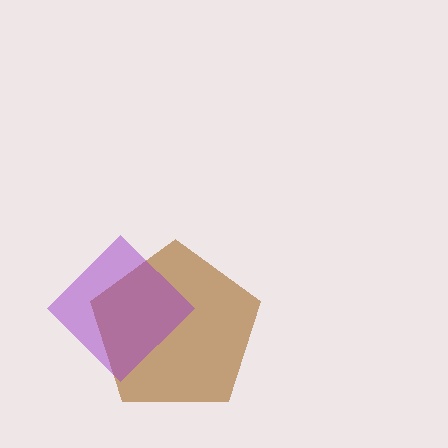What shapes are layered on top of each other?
The layered shapes are: a brown pentagon, a purple diamond.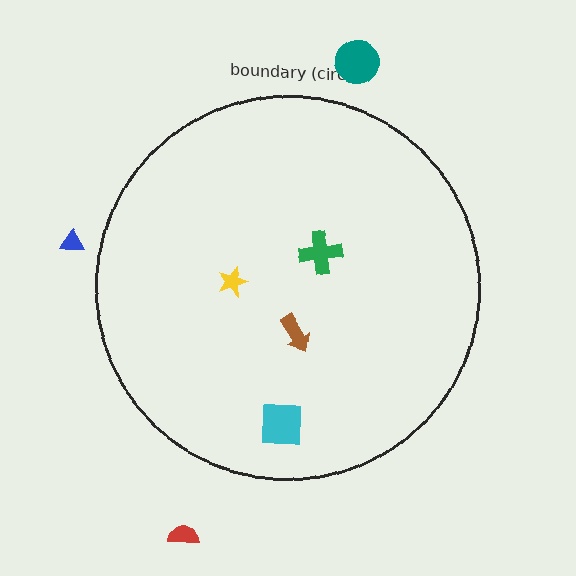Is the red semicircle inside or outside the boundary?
Outside.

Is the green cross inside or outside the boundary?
Inside.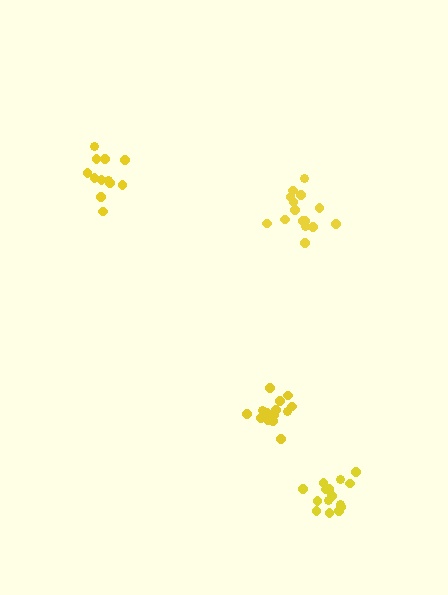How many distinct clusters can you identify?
There are 4 distinct clusters.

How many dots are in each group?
Group 1: 15 dots, Group 2: 15 dots, Group 3: 15 dots, Group 4: 12 dots (57 total).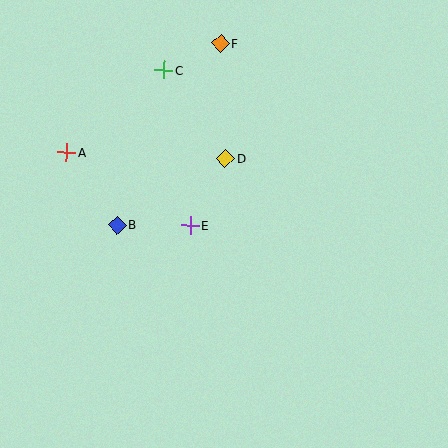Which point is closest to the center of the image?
Point E at (190, 226) is closest to the center.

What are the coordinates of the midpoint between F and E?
The midpoint between F and E is at (205, 134).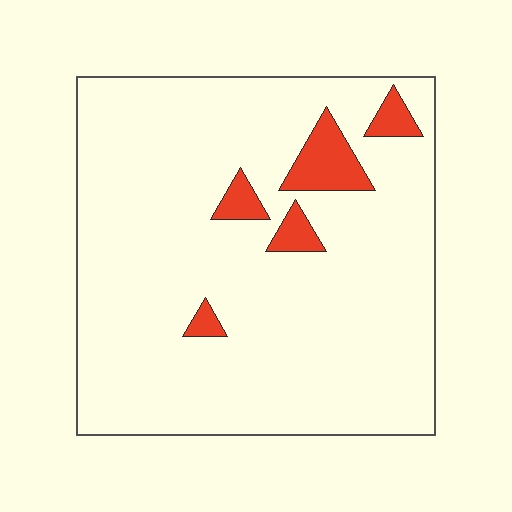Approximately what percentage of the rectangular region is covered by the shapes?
Approximately 10%.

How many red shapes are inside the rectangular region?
5.